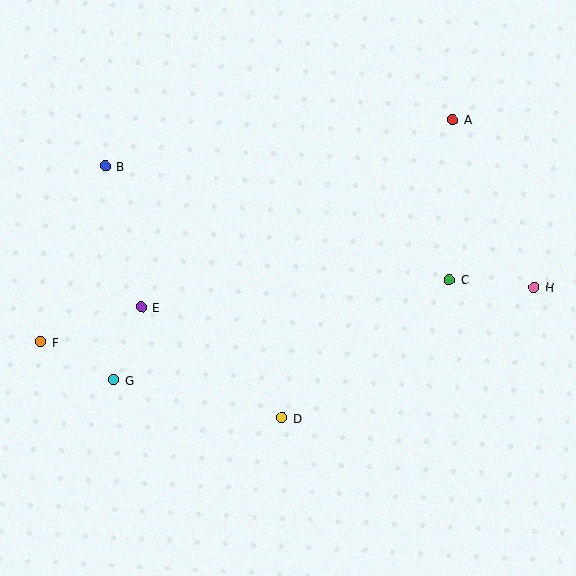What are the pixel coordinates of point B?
Point B is at (105, 166).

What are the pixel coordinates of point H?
Point H is at (534, 287).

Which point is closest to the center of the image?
Point D at (282, 418) is closest to the center.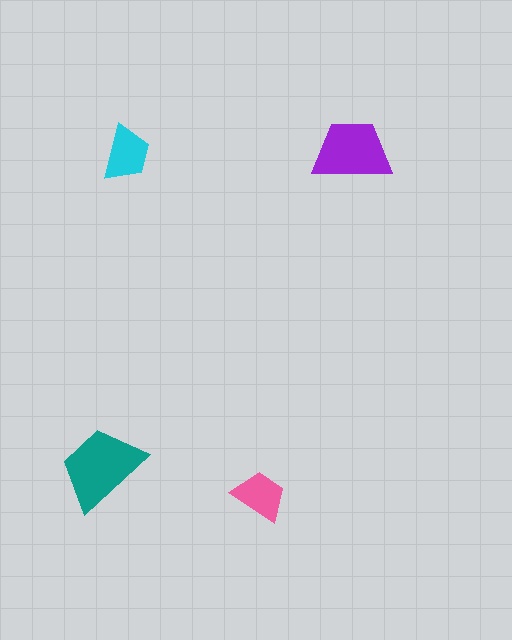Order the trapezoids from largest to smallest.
the teal one, the purple one, the cyan one, the pink one.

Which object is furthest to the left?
The teal trapezoid is leftmost.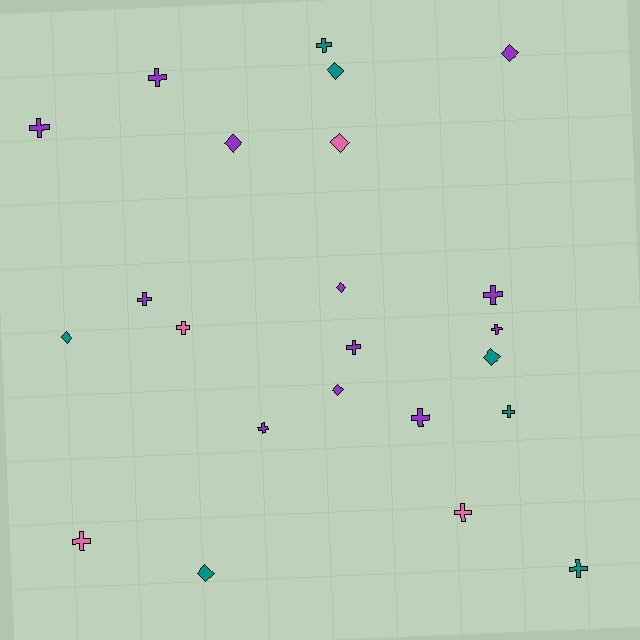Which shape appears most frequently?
Cross, with 14 objects.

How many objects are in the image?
There are 23 objects.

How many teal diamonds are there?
There are 4 teal diamonds.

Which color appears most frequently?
Purple, with 12 objects.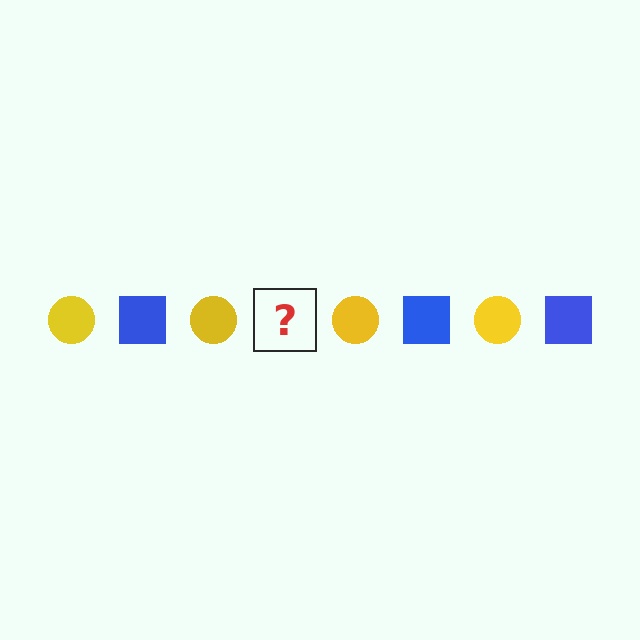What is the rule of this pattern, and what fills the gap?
The rule is that the pattern alternates between yellow circle and blue square. The gap should be filled with a blue square.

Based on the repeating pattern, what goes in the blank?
The blank should be a blue square.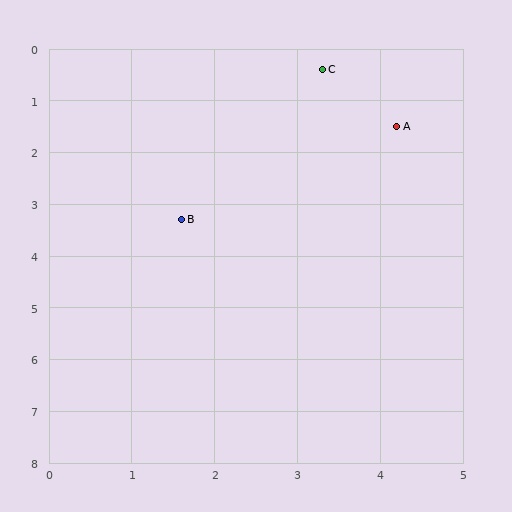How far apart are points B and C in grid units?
Points B and C are about 3.4 grid units apart.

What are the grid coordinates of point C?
Point C is at approximately (3.3, 0.4).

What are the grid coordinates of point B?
Point B is at approximately (1.6, 3.3).